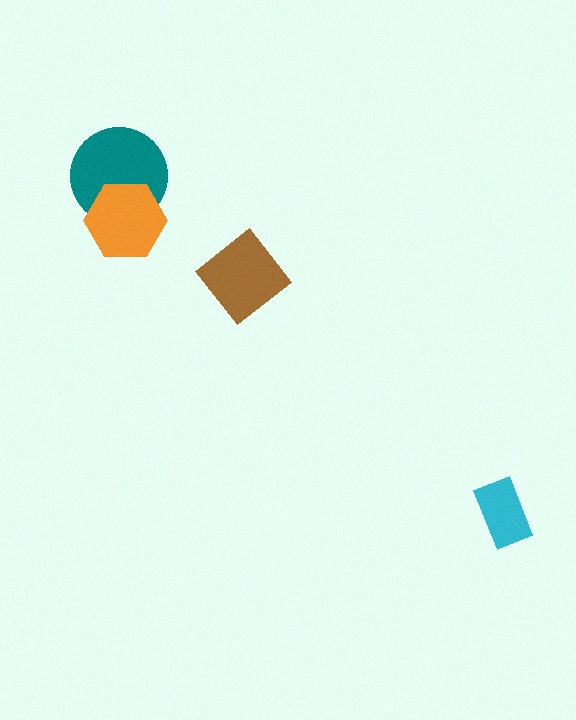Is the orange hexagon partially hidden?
No, no other shape covers it.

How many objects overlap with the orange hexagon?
1 object overlaps with the orange hexagon.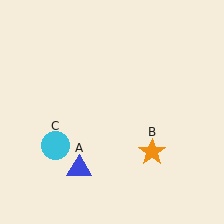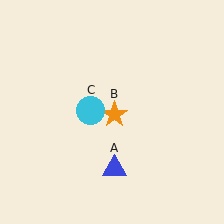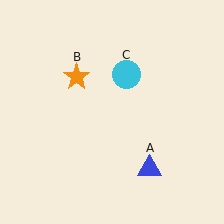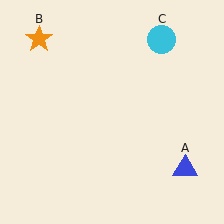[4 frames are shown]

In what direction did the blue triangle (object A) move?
The blue triangle (object A) moved right.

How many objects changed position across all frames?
3 objects changed position: blue triangle (object A), orange star (object B), cyan circle (object C).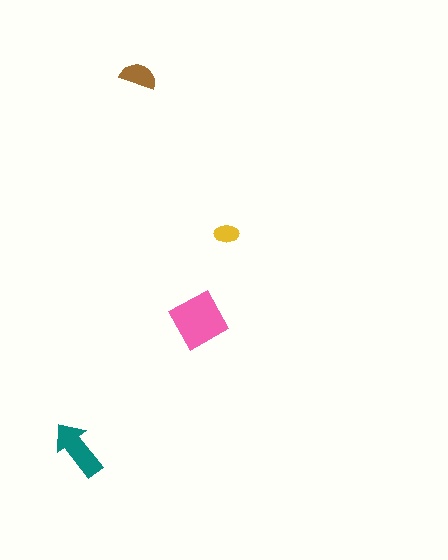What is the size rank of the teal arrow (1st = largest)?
2nd.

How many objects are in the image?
There are 4 objects in the image.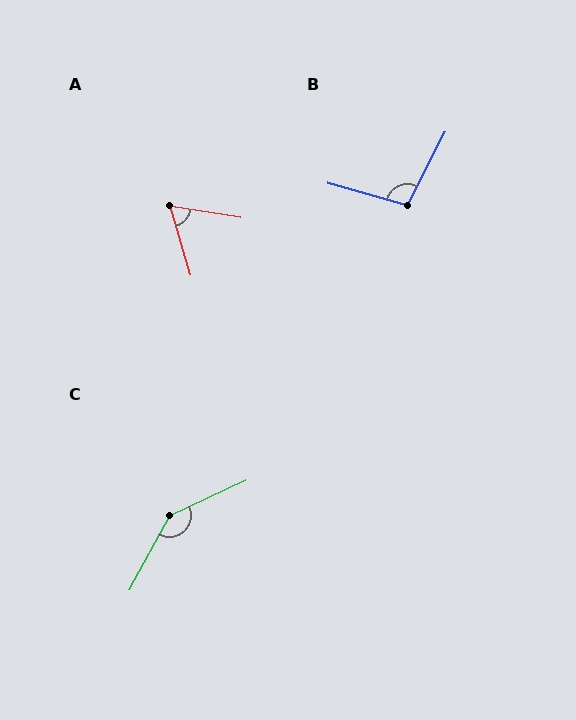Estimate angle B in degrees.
Approximately 101 degrees.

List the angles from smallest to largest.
A (64°), B (101°), C (144°).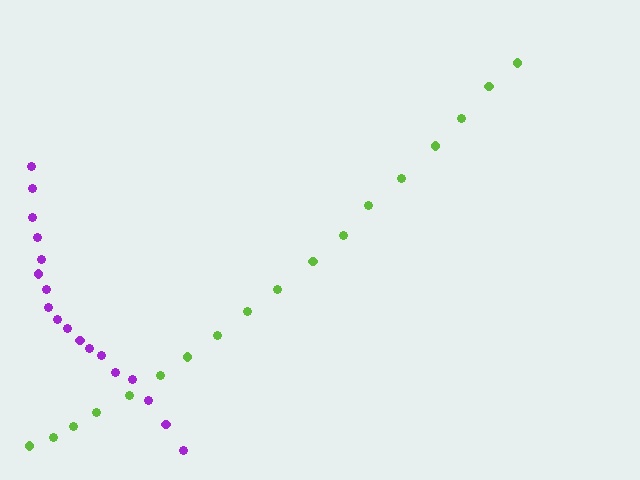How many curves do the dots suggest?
There are 2 distinct paths.